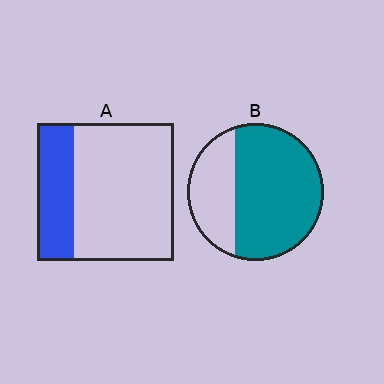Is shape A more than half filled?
No.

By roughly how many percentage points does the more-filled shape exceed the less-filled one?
By roughly 40 percentage points (B over A).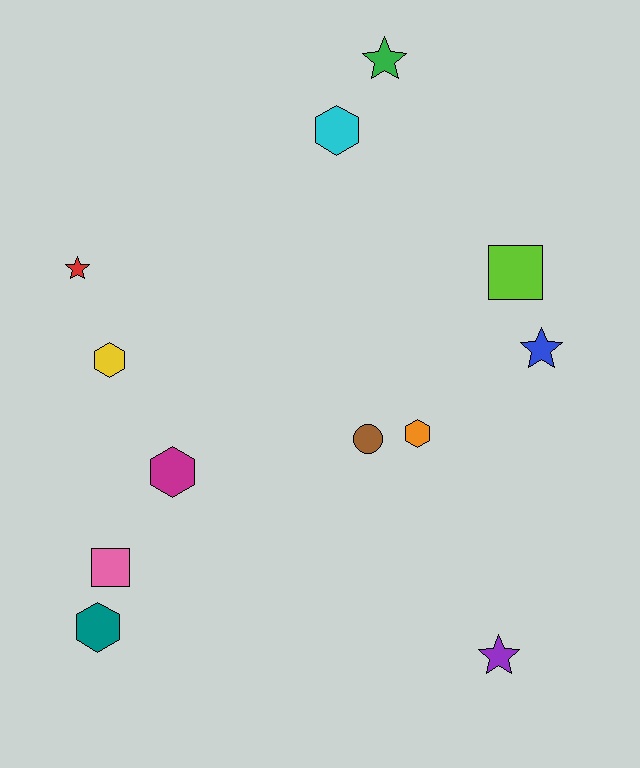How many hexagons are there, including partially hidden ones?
There are 5 hexagons.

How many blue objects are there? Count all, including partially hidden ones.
There is 1 blue object.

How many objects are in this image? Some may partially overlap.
There are 12 objects.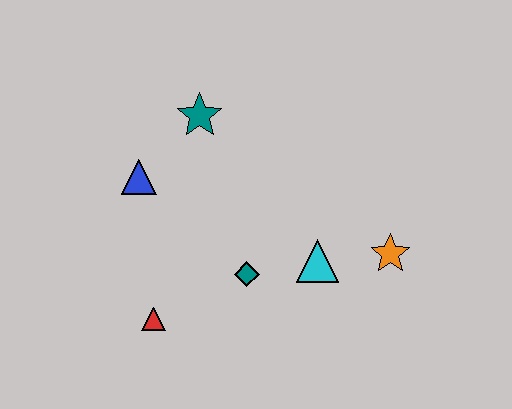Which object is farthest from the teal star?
The orange star is farthest from the teal star.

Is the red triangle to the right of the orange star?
No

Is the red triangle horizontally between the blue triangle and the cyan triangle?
Yes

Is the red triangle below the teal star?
Yes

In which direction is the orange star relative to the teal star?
The orange star is to the right of the teal star.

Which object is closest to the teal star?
The blue triangle is closest to the teal star.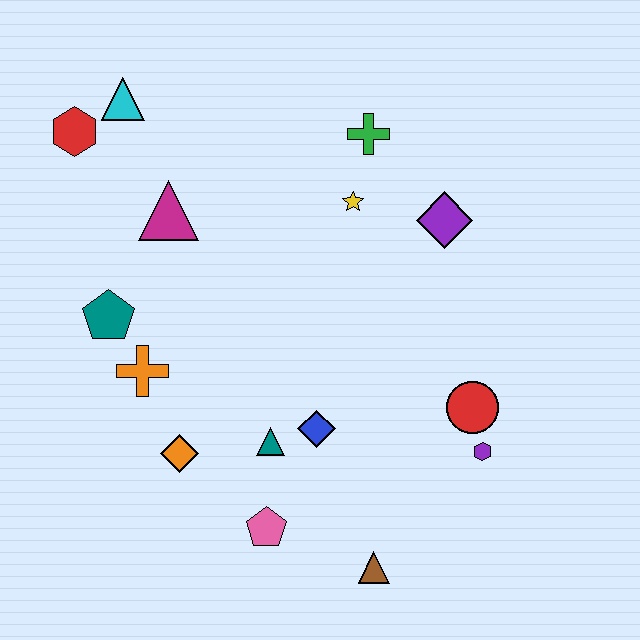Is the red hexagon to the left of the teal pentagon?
Yes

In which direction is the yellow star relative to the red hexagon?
The yellow star is to the right of the red hexagon.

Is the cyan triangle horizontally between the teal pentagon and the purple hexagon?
Yes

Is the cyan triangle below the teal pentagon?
No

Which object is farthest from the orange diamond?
The green cross is farthest from the orange diamond.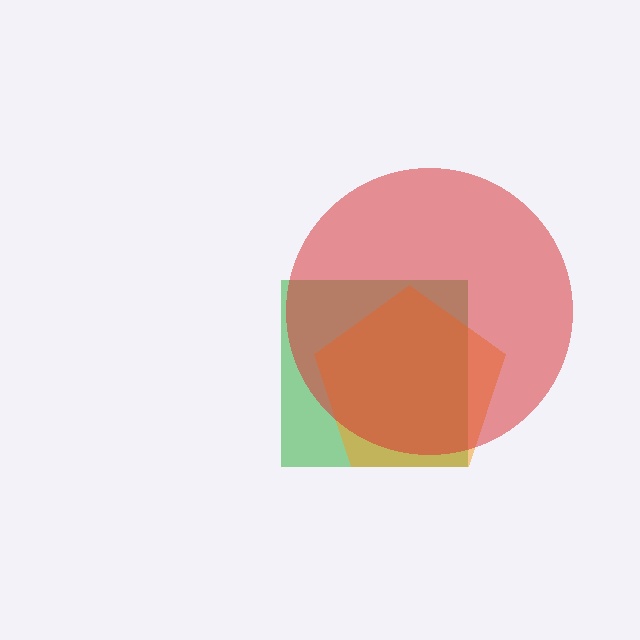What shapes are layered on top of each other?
The layered shapes are: a green square, an orange pentagon, a red circle.